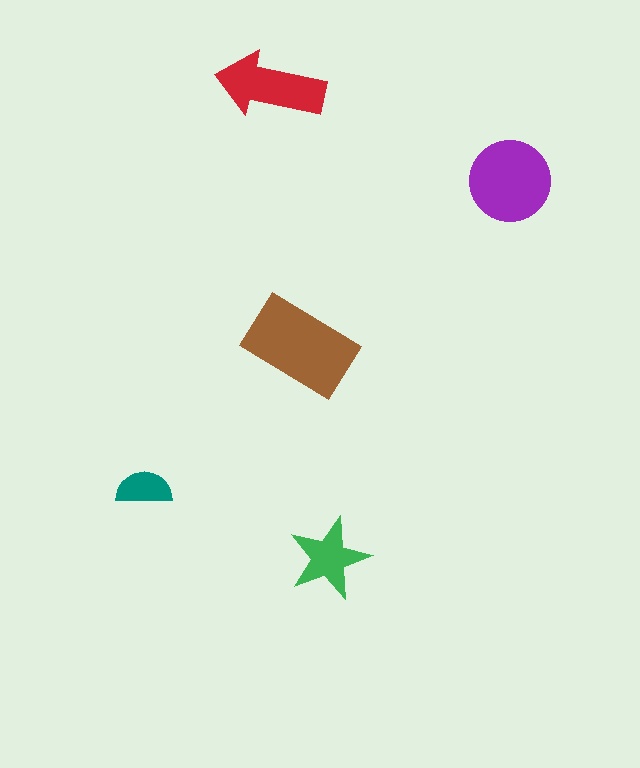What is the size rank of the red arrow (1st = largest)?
3rd.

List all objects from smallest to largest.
The teal semicircle, the green star, the red arrow, the purple circle, the brown rectangle.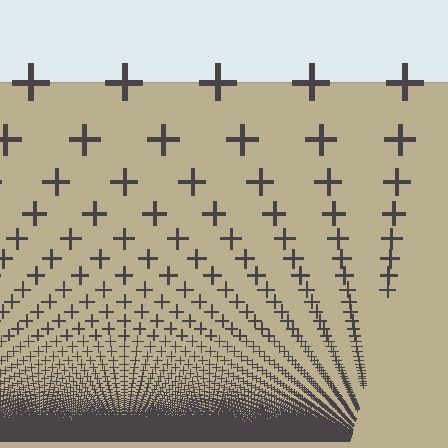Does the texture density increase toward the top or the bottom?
Density increases toward the bottom.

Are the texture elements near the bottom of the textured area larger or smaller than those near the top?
Smaller. The gradient is inverted — elements near the bottom are smaller and denser.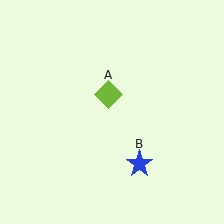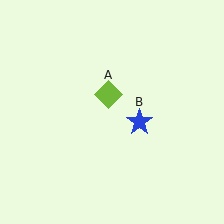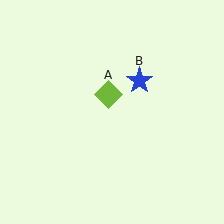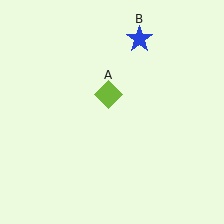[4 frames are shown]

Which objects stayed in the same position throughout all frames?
Lime diamond (object A) remained stationary.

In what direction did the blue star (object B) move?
The blue star (object B) moved up.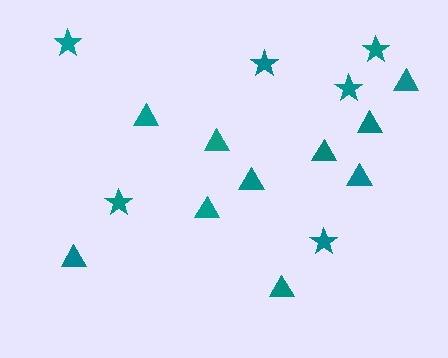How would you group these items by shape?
There are 2 groups: one group of triangles (10) and one group of stars (6).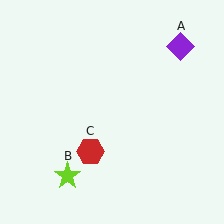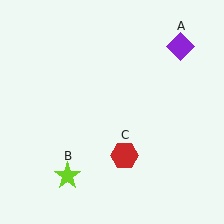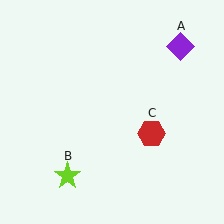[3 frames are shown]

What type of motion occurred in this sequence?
The red hexagon (object C) rotated counterclockwise around the center of the scene.